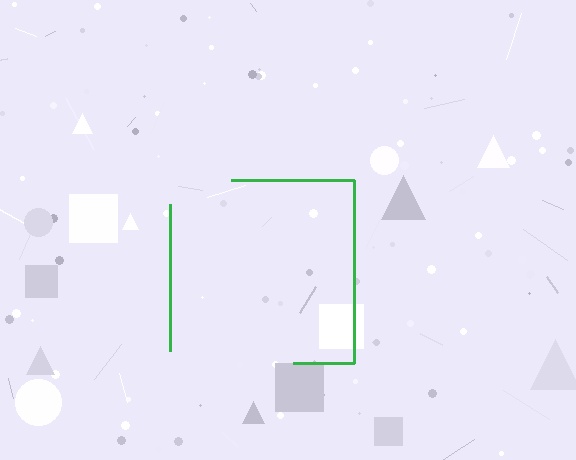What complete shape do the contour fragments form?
The contour fragments form a square.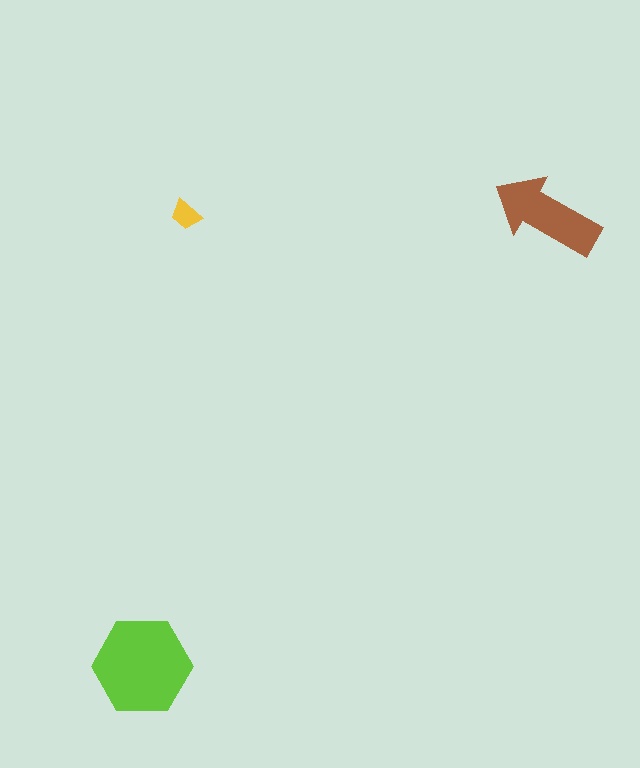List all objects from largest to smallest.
The lime hexagon, the brown arrow, the yellow trapezoid.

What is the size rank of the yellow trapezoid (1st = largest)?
3rd.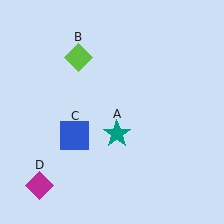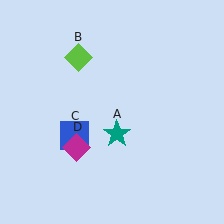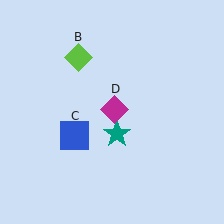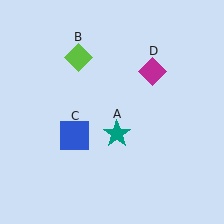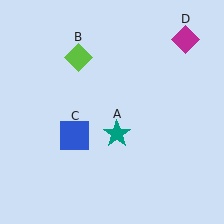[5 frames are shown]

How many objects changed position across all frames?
1 object changed position: magenta diamond (object D).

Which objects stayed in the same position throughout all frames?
Teal star (object A) and lime diamond (object B) and blue square (object C) remained stationary.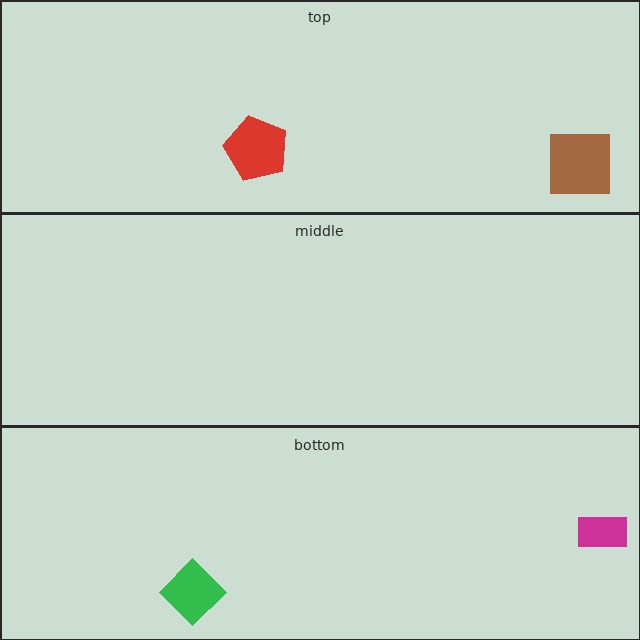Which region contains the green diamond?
The bottom region.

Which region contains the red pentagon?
The top region.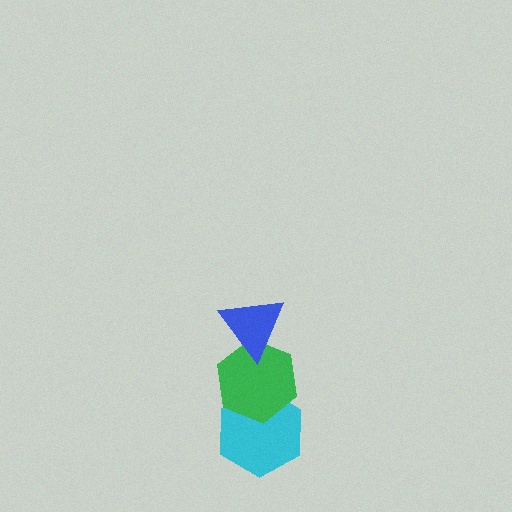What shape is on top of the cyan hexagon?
The green hexagon is on top of the cyan hexagon.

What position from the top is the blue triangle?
The blue triangle is 1st from the top.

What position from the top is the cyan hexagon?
The cyan hexagon is 3rd from the top.